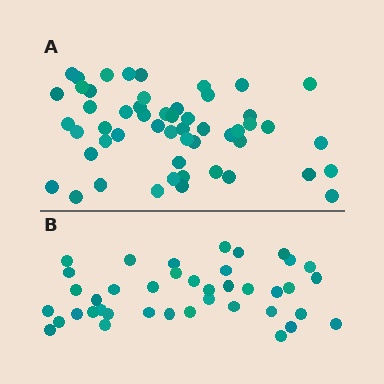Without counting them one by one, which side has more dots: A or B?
Region A (the top region) has more dots.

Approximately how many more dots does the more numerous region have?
Region A has approximately 15 more dots than region B.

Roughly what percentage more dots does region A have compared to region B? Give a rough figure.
About 30% more.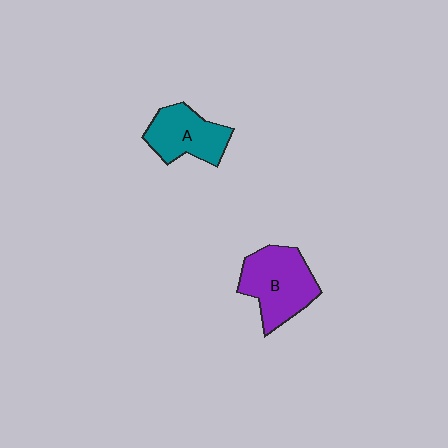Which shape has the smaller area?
Shape A (teal).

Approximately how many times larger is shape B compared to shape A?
Approximately 1.3 times.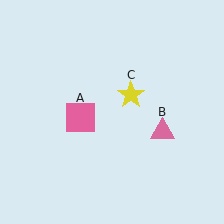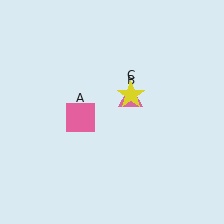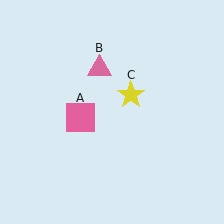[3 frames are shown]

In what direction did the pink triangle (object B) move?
The pink triangle (object B) moved up and to the left.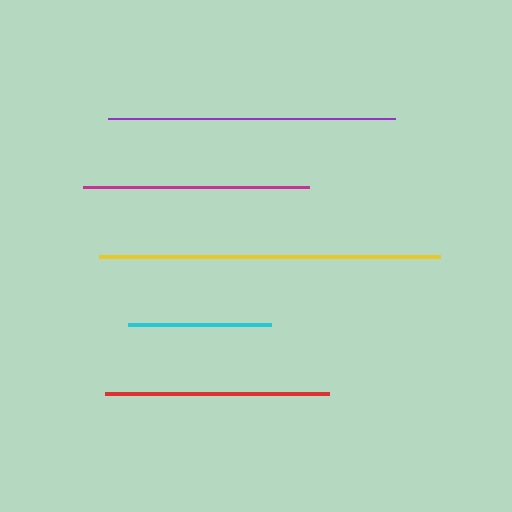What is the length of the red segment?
The red segment is approximately 224 pixels long.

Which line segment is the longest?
The yellow line is the longest at approximately 341 pixels.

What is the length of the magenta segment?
The magenta segment is approximately 226 pixels long.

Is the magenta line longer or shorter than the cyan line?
The magenta line is longer than the cyan line.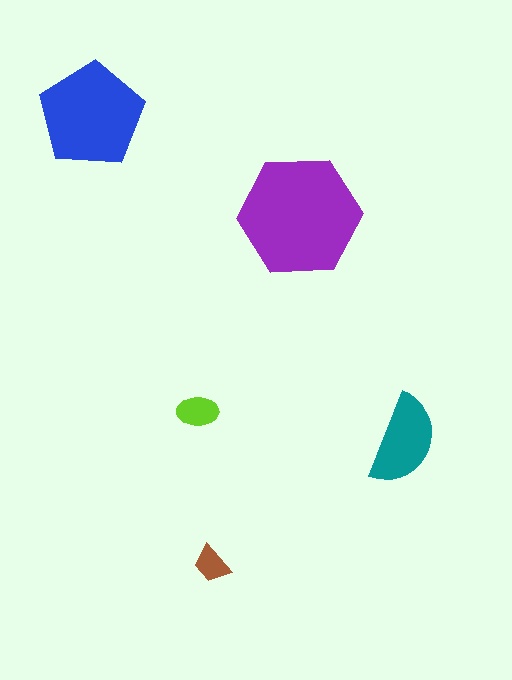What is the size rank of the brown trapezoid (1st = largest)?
5th.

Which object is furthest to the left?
The blue pentagon is leftmost.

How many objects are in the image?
There are 5 objects in the image.